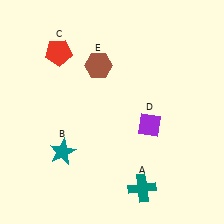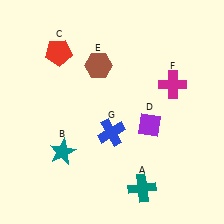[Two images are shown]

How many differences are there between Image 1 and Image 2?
There are 2 differences between the two images.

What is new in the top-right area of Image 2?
A magenta cross (F) was added in the top-right area of Image 2.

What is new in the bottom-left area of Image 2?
A blue cross (G) was added in the bottom-left area of Image 2.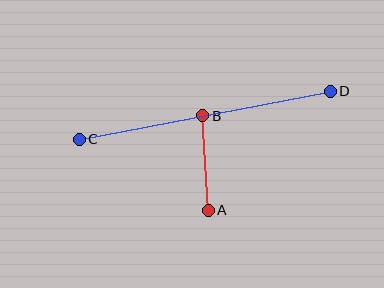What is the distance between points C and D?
The distance is approximately 256 pixels.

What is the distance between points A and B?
The distance is approximately 94 pixels.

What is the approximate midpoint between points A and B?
The midpoint is at approximately (205, 163) pixels.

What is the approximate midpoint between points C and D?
The midpoint is at approximately (205, 115) pixels.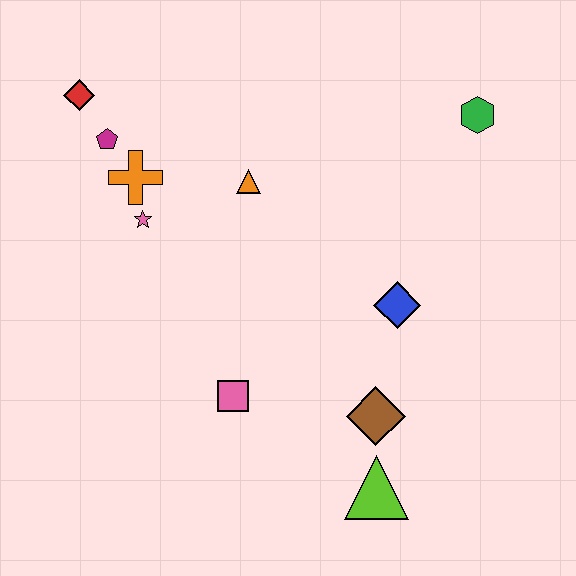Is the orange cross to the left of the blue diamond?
Yes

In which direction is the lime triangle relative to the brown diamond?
The lime triangle is below the brown diamond.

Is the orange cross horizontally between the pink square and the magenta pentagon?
Yes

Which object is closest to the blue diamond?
The brown diamond is closest to the blue diamond.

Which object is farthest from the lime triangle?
The red diamond is farthest from the lime triangle.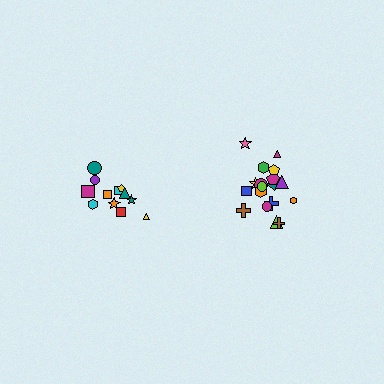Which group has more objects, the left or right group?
The right group.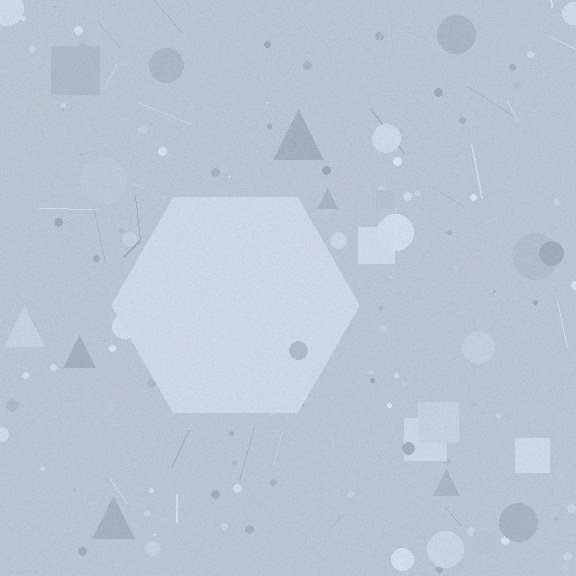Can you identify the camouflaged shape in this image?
The camouflaged shape is a hexagon.